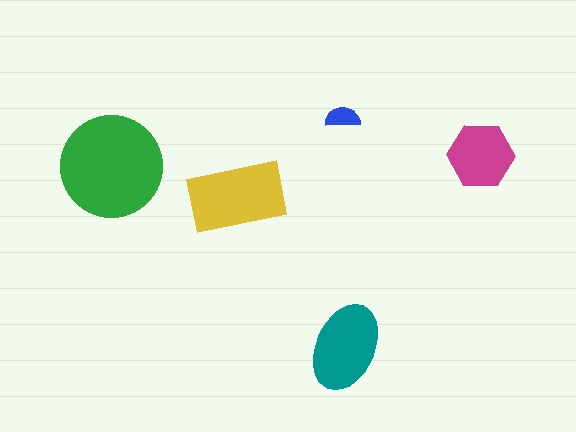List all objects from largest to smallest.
The green circle, the yellow rectangle, the teal ellipse, the magenta hexagon, the blue semicircle.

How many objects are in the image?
There are 5 objects in the image.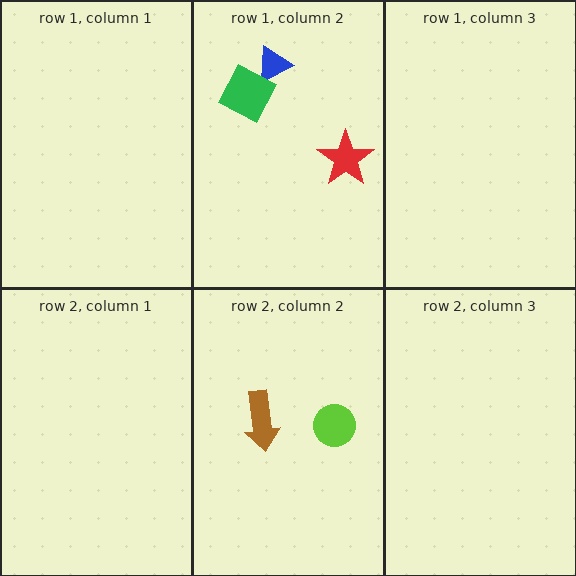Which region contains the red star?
The row 1, column 2 region.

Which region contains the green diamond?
The row 1, column 2 region.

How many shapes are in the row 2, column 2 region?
2.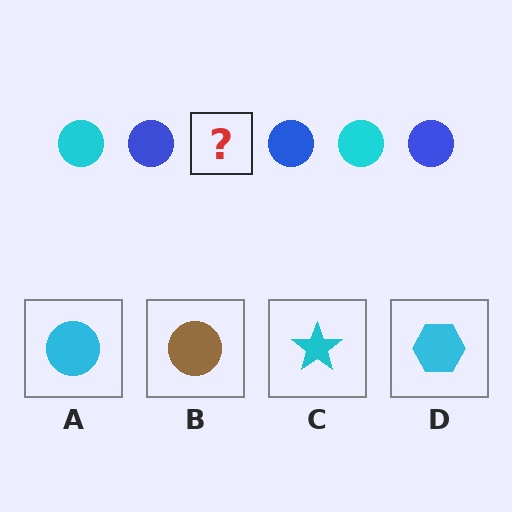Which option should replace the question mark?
Option A.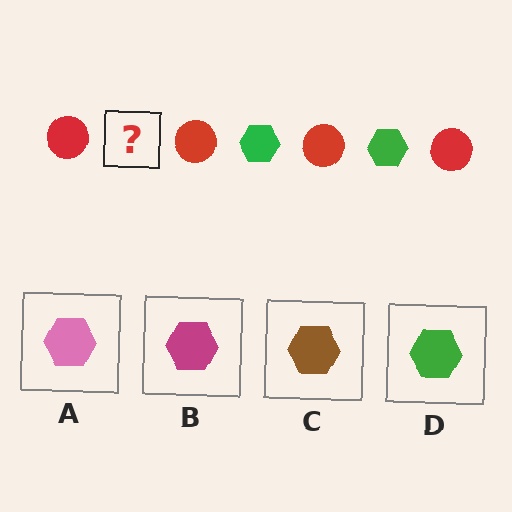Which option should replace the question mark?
Option D.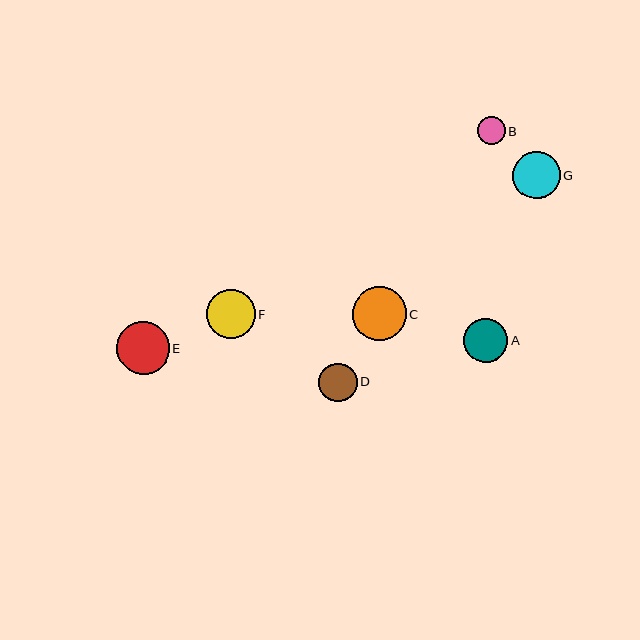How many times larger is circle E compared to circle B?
Circle E is approximately 1.9 times the size of circle B.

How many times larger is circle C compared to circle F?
Circle C is approximately 1.1 times the size of circle F.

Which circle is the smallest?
Circle B is the smallest with a size of approximately 27 pixels.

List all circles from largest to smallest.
From largest to smallest: C, E, F, G, A, D, B.